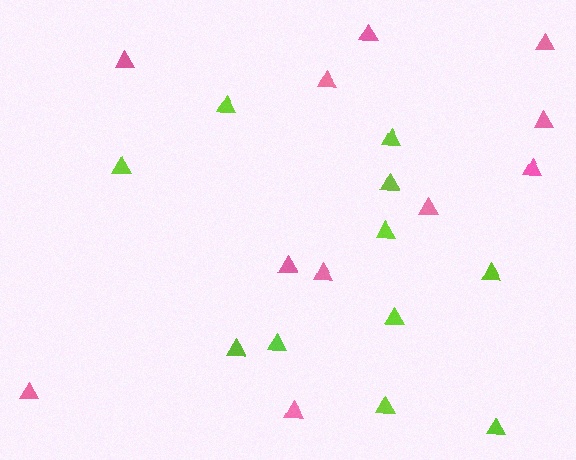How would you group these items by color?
There are 2 groups: one group of pink triangles (11) and one group of lime triangles (11).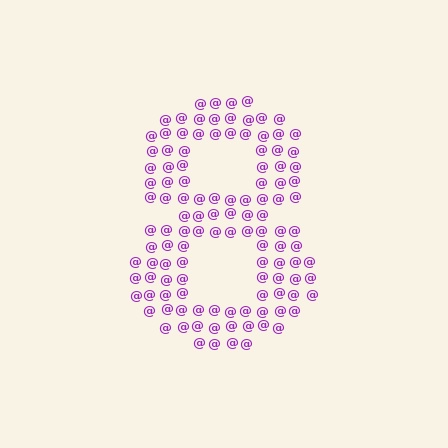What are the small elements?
The small elements are at signs.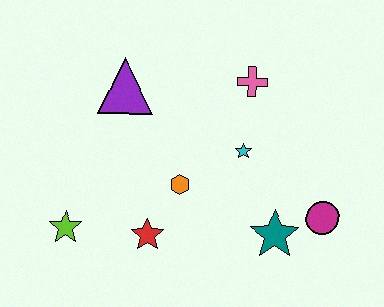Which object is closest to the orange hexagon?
The red star is closest to the orange hexagon.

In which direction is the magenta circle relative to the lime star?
The magenta circle is to the right of the lime star.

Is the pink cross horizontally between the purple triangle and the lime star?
No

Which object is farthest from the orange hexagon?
The magenta circle is farthest from the orange hexagon.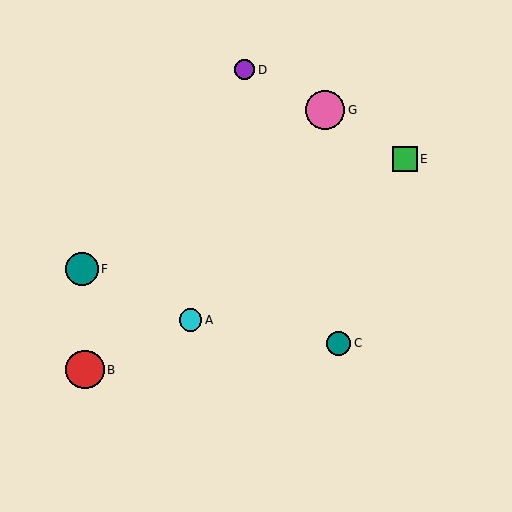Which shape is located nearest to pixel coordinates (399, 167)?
The green square (labeled E) at (405, 159) is nearest to that location.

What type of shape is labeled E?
Shape E is a green square.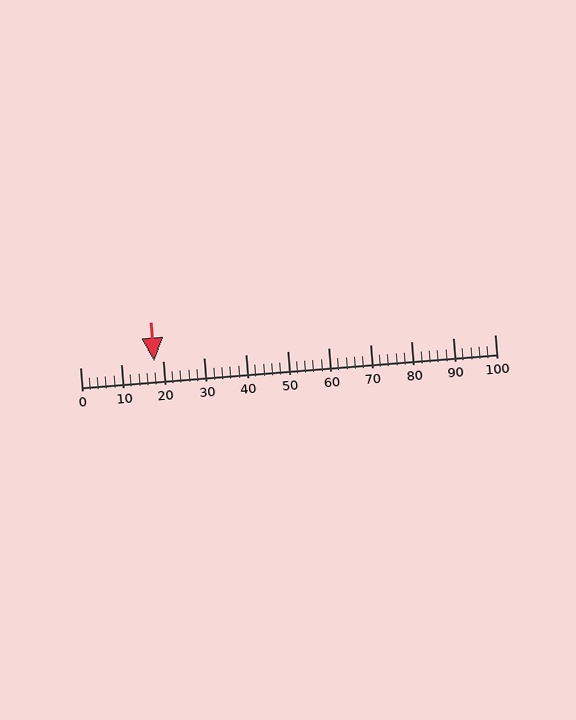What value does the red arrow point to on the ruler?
The red arrow points to approximately 18.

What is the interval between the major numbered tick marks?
The major tick marks are spaced 10 units apart.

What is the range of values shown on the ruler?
The ruler shows values from 0 to 100.